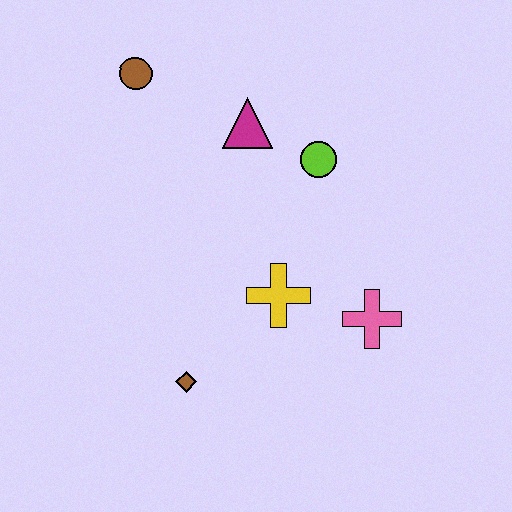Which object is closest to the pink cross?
The yellow cross is closest to the pink cross.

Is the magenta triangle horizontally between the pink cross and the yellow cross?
No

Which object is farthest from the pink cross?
The brown circle is farthest from the pink cross.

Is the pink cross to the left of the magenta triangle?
No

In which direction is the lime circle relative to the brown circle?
The lime circle is to the right of the brown circle.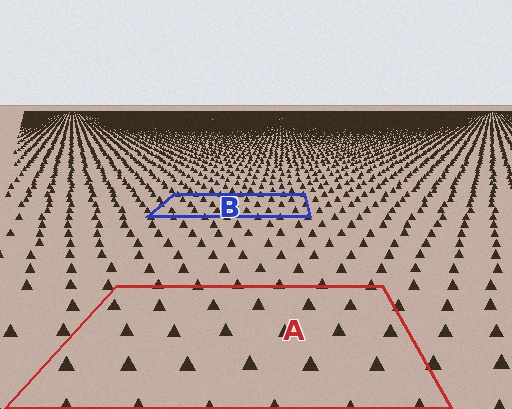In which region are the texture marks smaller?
The texture marks are smaller in region B, because it is farther away.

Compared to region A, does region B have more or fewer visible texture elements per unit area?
Region B has more texture elements per unit area — they are packed more densely because it is farther away.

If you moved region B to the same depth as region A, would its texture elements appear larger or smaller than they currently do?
They would appear larger. At a closer depth, the same texture elements are projected at a bigger on-screen size.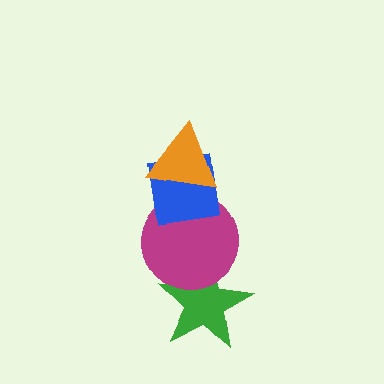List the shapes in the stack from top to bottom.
From top to bottom: the orange triangle, the blue square, the magenta circle, the green star.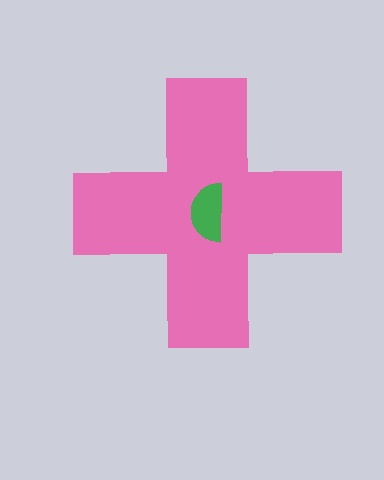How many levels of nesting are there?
2.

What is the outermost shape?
The pink cross.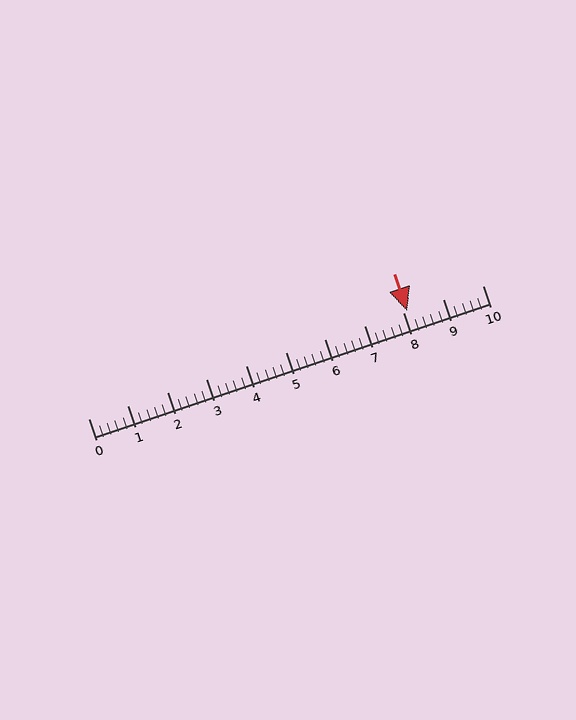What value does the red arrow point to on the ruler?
The red arrow points to approximately 8.1.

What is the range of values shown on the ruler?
The ruler shows values from 0 to 10.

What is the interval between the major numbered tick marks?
The major tick marks are spaced 1 units apart.